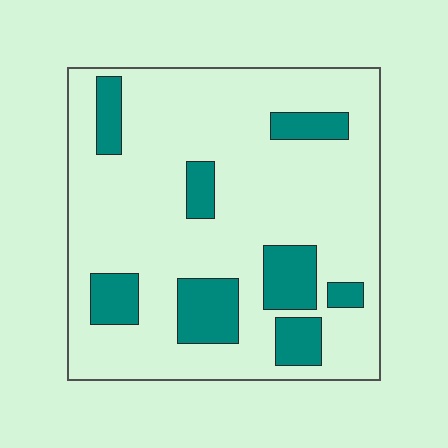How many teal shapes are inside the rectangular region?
8.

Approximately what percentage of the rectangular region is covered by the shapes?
Approximately 20%.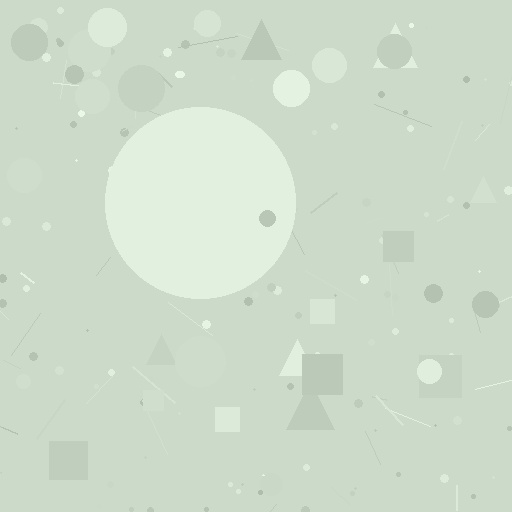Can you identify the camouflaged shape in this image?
The camouflaged shape is a circle.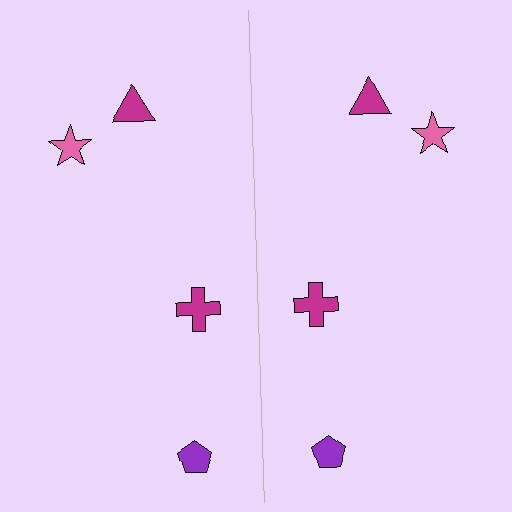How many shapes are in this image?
There are 8 shapes in this image.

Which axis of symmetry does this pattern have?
The pattern has a vertical axis of symmetry running through the center of the image.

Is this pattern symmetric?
Yes, this pattern has bilateral (reflection) symmetry.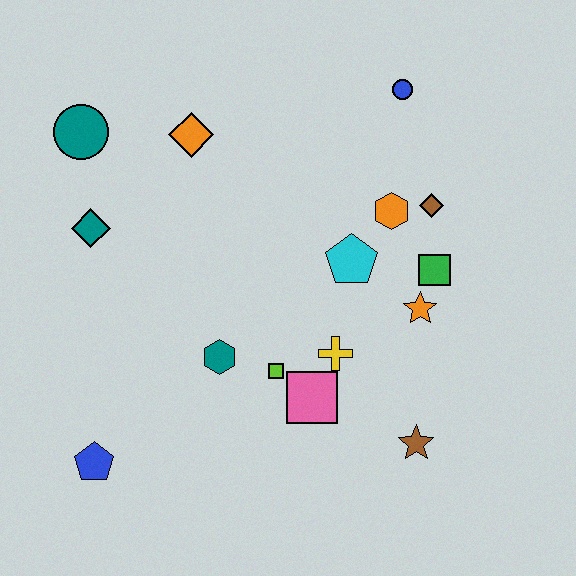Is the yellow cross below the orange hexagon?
Yes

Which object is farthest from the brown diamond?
The blue pentagon is farthest from the brown diamond.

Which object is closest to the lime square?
The pink square is closest to the lime square.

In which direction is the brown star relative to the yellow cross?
The brown star is below the yellow cross.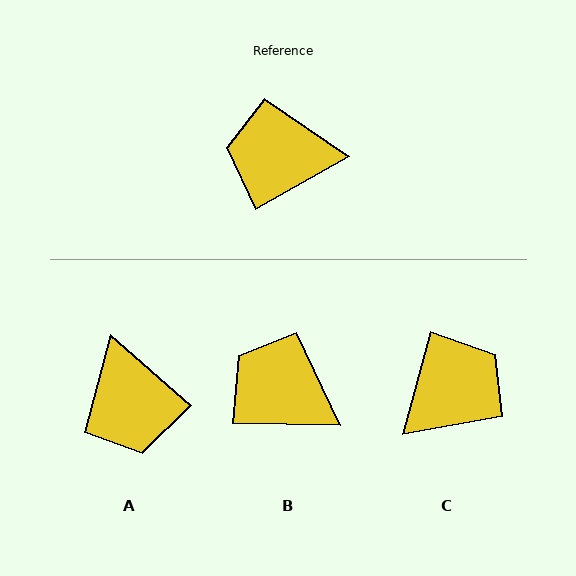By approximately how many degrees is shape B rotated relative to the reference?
Approximately 30 degrees clockwise.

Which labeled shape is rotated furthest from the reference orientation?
C, about 135 degrees away.